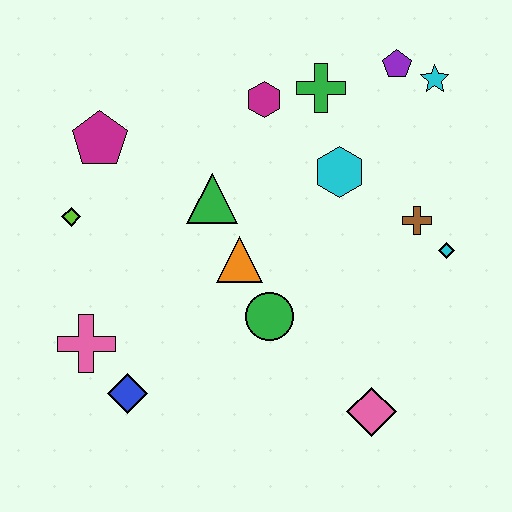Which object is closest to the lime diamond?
The magenta pentagon is closest to the lime diamond.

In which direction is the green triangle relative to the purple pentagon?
The green triangle is to the left of the purple pentagon.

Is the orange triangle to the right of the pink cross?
Yes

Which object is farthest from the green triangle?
The pink diamond is farthest from the green triangle.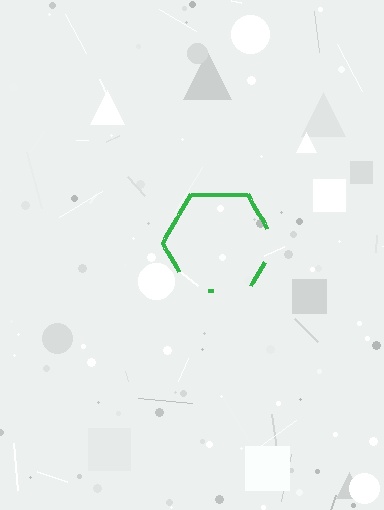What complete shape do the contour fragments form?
The contour fragments form a hexagon.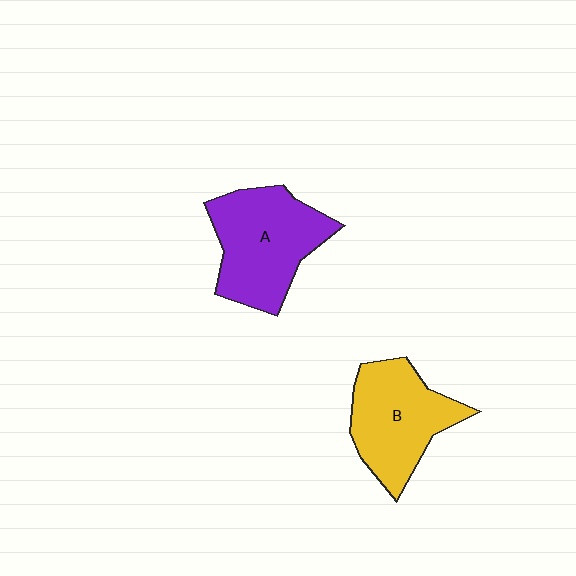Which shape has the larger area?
Shape A (purple).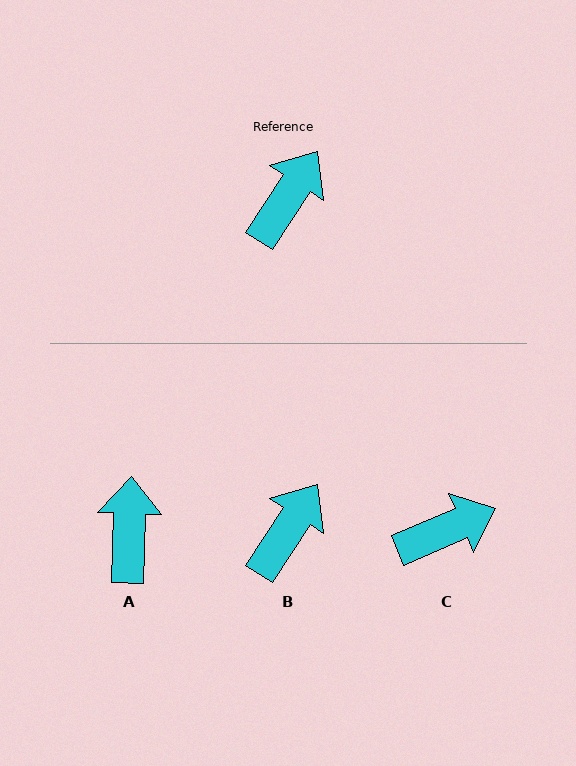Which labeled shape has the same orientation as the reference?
B.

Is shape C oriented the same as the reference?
No, it is off by about 34 degrees.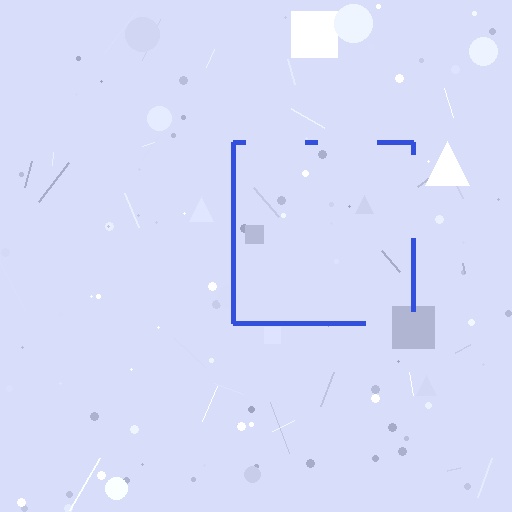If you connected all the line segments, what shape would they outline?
They would outline a square.